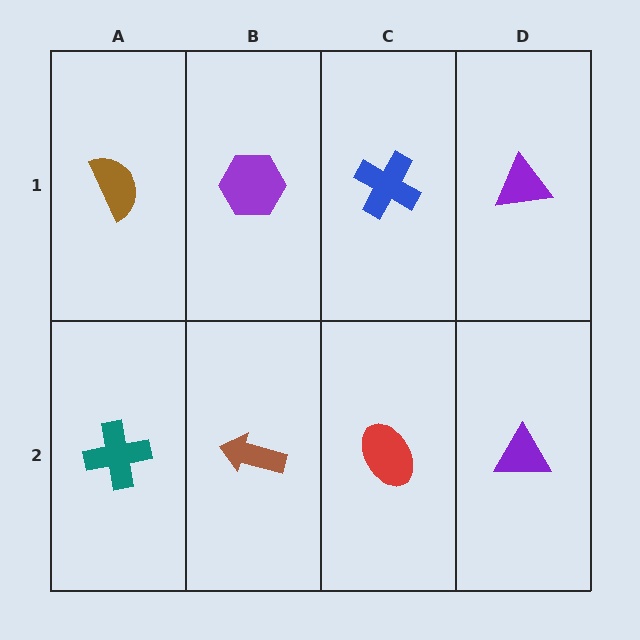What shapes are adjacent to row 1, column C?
A red ellipse (row 2, column C), a purple hexagon (row 1, column B), a purple triangle (row 1, column D).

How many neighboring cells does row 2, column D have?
2.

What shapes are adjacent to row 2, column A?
A brown semicircle (row 1, column A), a brown arrow (row 2, column B).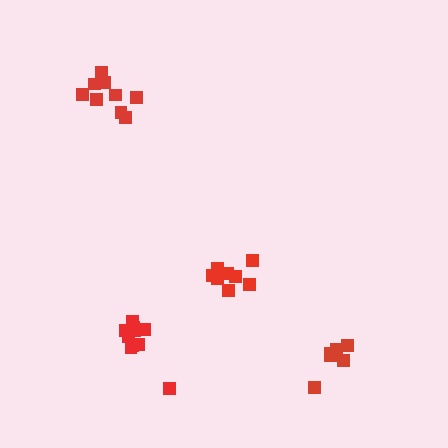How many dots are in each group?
Group 1: 10 dots, Group 2: 7 dots, Group 3: 9 dots, Group 4: 8 dots (34 total).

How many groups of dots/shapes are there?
There are 4 groups.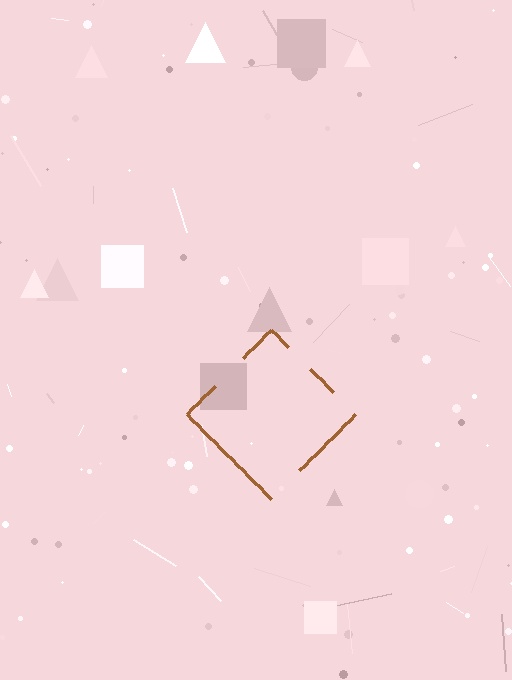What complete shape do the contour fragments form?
The contour fragments form a diamond.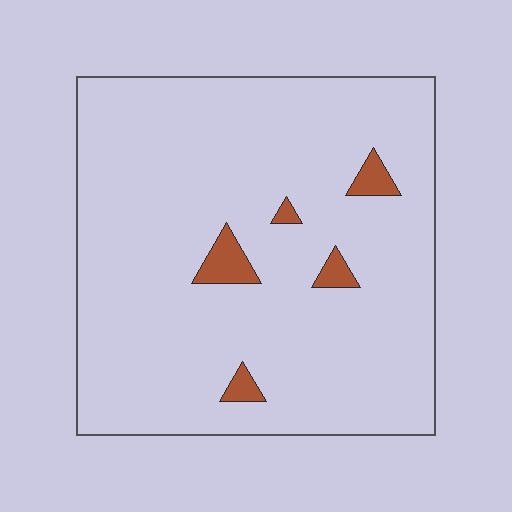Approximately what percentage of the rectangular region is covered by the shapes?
Approximately 5%.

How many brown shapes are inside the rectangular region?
5.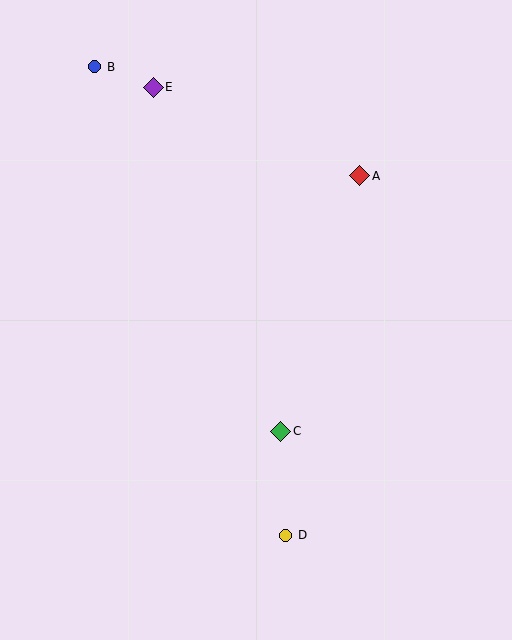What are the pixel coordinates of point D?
Point D is at (286, 535).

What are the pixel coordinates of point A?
Point A is at (360, 176).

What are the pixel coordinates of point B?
Point B is at (94, 67).